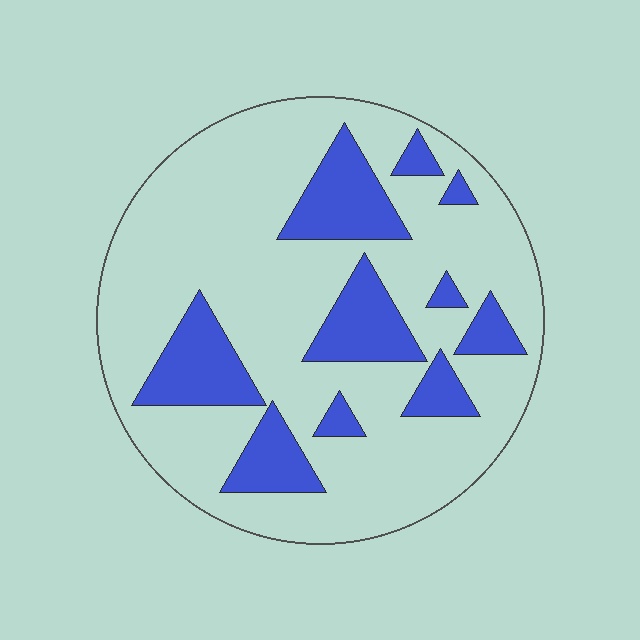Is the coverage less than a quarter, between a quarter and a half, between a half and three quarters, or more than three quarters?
Less than a quarter.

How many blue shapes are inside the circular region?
10.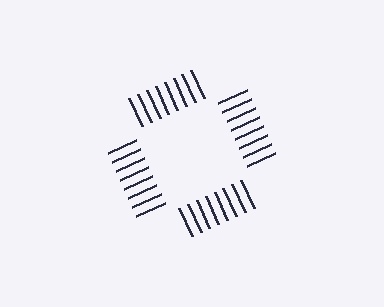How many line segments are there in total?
32 — 8 along each of the 4 edges.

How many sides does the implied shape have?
4 sides — the line-ends trace a square.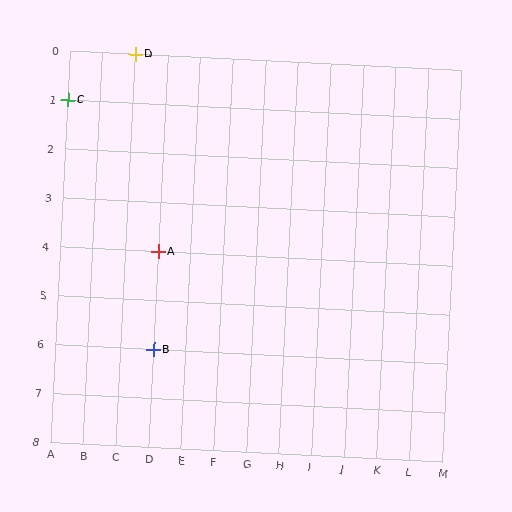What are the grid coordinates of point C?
Point C is at grid coordinates (A, 1).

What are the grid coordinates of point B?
Point B is at grid coordinates (D, 6).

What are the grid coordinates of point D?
Point D is at grid coordinates (C, 0).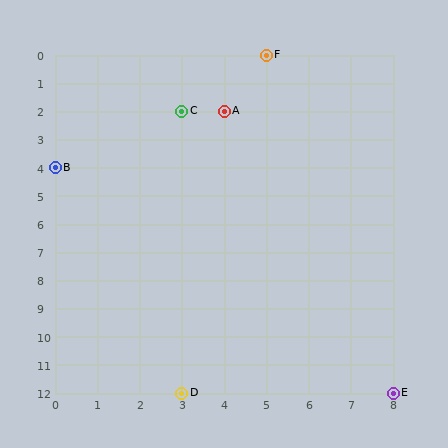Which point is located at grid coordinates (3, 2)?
Point C is at (3, 2).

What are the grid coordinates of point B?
Point B is at grid coordinates (0, 4).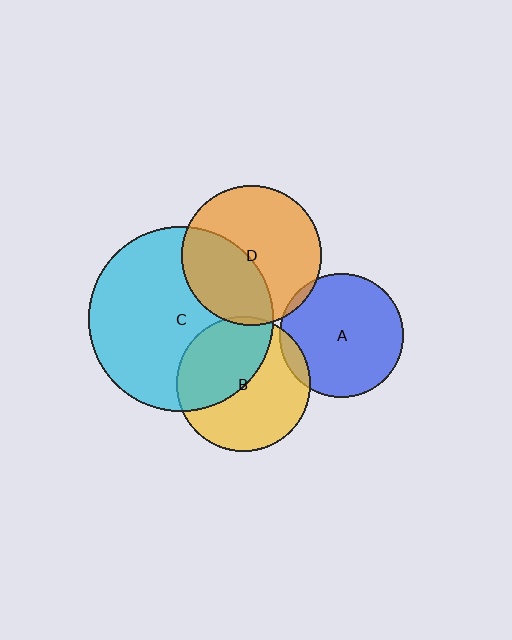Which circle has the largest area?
Circle C (cyan).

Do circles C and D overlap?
Yes.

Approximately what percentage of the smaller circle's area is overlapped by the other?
Approximately 40%.